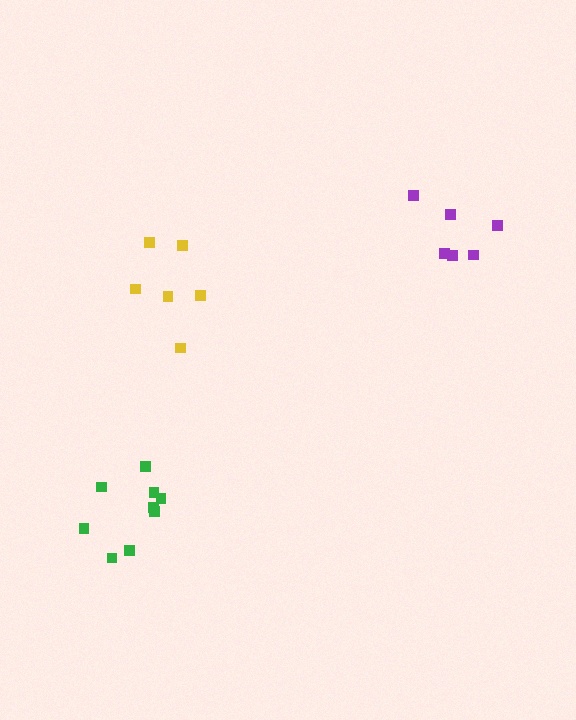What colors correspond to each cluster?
The clusters are colored: yellow, green, purple.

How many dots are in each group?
Group 1: 6 dots, Group 2: 9 dots, Group 3: 6 dots (21 total).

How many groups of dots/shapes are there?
There are 3 groups.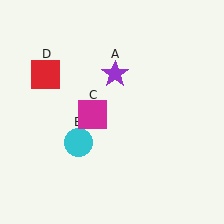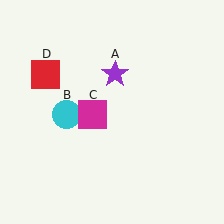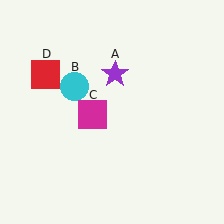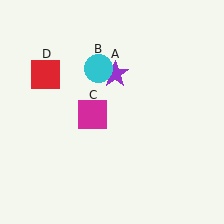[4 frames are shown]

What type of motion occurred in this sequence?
The cyan circle (object B) rotated clockwise around the center of the scene.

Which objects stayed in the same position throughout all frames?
Purple star (object A) and magenta square (object C) and red square (object D) remained stationary.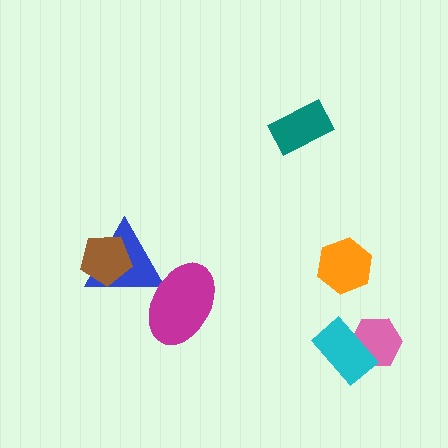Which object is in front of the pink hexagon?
The cyan rectangle is in front of the pink hexagon.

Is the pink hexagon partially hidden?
Yes, it is partially covered by another shape.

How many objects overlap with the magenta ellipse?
1 object overlaps with the magenta ellipse.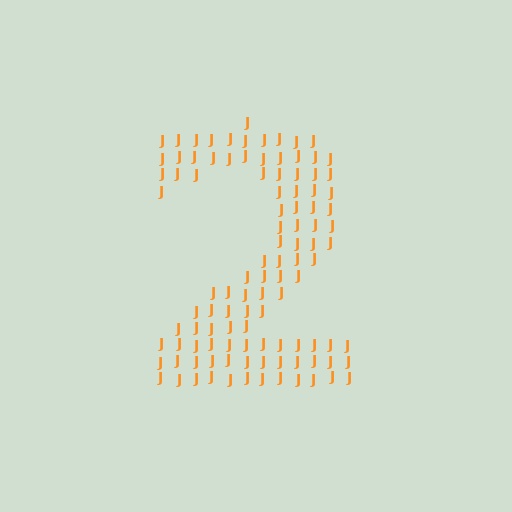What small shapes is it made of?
It is made of small letter J's.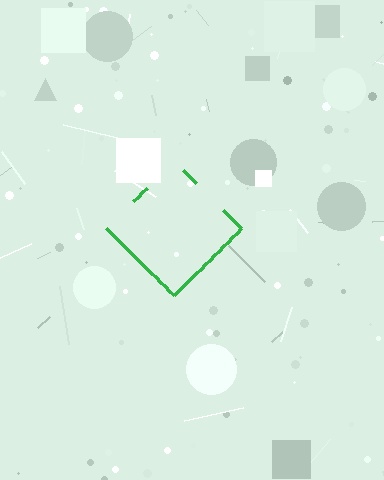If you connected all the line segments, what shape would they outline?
They would outline a diamond.